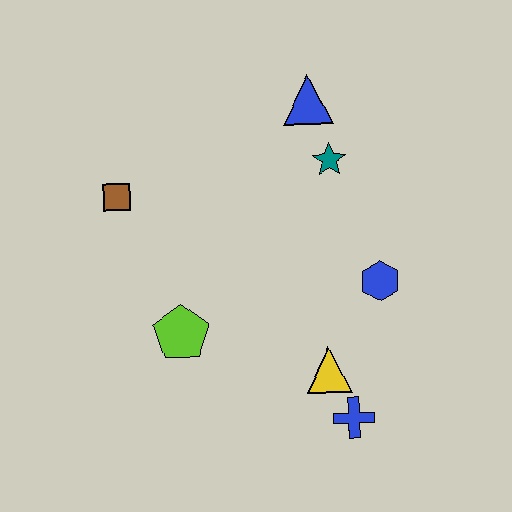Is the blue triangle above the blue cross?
Yes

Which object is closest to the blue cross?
The yellow triangle is closest to the blue cross.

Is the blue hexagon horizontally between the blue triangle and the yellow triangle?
No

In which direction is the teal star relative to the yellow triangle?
The teal star is above the yellow triangle.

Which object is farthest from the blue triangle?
The blue cross is farthest from the blue triangle.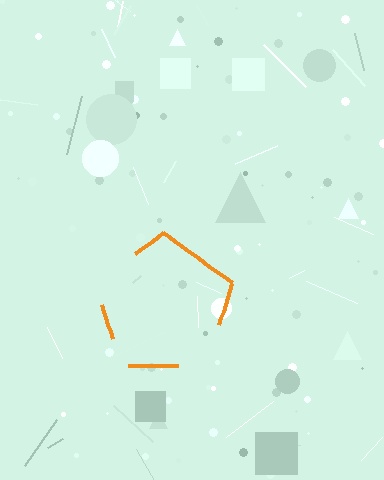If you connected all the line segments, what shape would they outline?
They would outline a pentagon.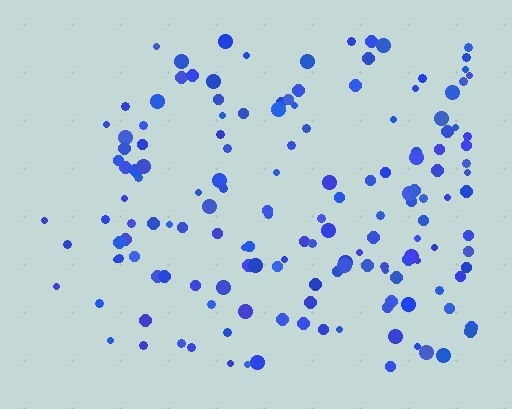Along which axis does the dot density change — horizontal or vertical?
Horizontal.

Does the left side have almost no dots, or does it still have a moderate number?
Still a moderate number, just noticeably fewer than the right.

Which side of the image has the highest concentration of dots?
The right.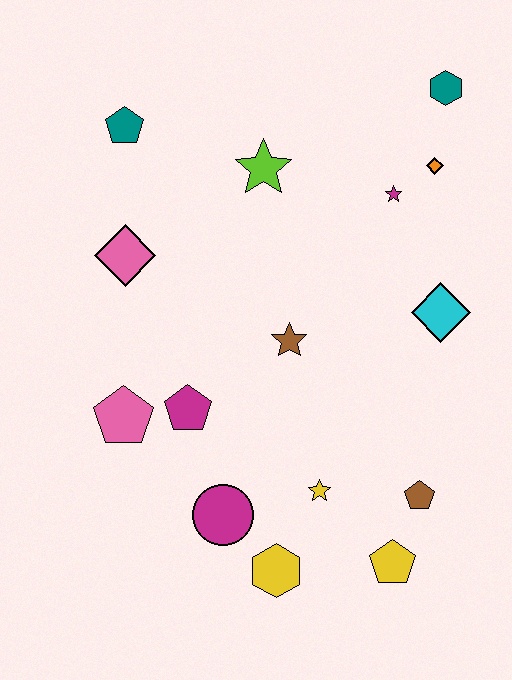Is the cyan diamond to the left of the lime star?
No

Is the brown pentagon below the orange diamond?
Yes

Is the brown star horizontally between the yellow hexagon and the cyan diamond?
Yes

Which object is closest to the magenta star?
The orange diamond is closest to the magenta star.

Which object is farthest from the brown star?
The teal hexagon is farthest from the brown star.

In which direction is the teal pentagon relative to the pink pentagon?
The teal pentagon is above the pink pentagon.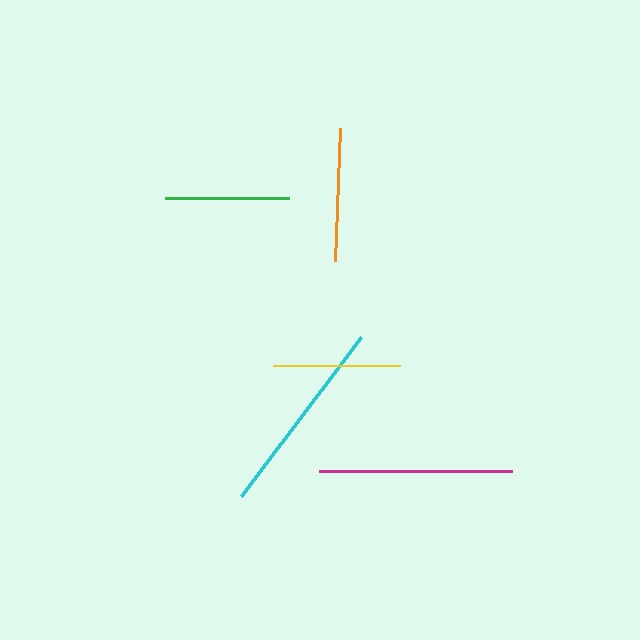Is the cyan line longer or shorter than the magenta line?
The cyan line is longer than the magenta line.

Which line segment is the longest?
The cyan line is the longest at approximately 199 pixels.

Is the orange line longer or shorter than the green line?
The orange line is longer than the green line.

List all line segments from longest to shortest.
From longest to shortest: cyan, magenta, orange, yellow, green.